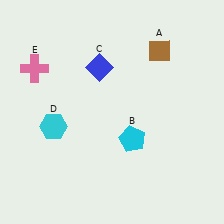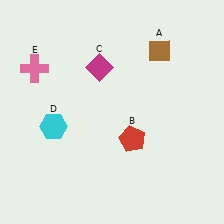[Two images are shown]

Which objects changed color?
B changed from cyan to red. C changed from blue to magenta.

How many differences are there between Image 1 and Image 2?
There are 2 differences between the two images.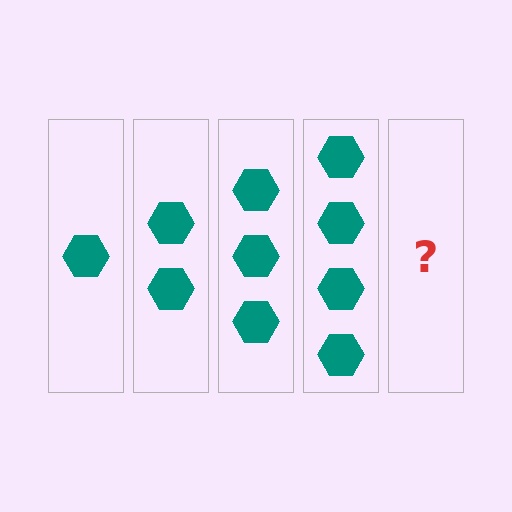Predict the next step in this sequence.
The next step is 5 hexagons.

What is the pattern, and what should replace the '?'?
The pattern is that each step adds one more hexagon. The '?' should be 5 hexagons.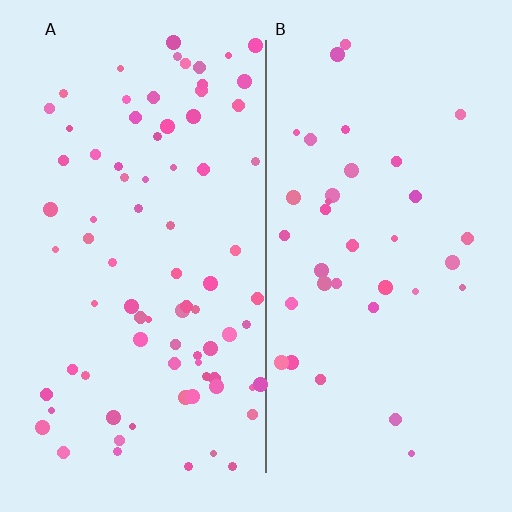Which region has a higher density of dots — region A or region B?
A (the left).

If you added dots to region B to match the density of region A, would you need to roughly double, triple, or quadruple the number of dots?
Approximately double.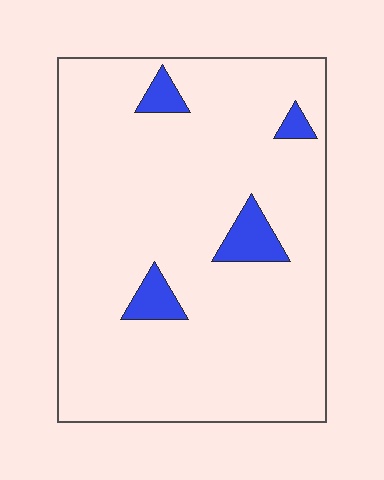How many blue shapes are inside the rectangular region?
4.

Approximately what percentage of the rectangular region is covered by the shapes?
Approximately 5%.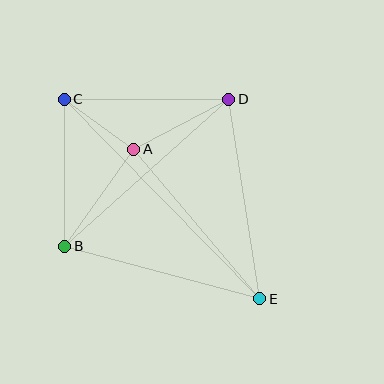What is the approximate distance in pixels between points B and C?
The distance between B and C is approximately 147 pixels.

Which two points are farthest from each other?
Points C and E are farthest from each other.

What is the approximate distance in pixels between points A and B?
The distance between A and B is approximately 119 pixels.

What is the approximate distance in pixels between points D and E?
The distance between D and E is approximately 202 pixels.